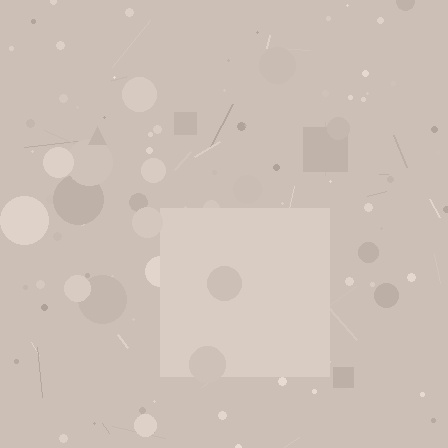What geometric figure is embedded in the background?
A square is embedded in the background.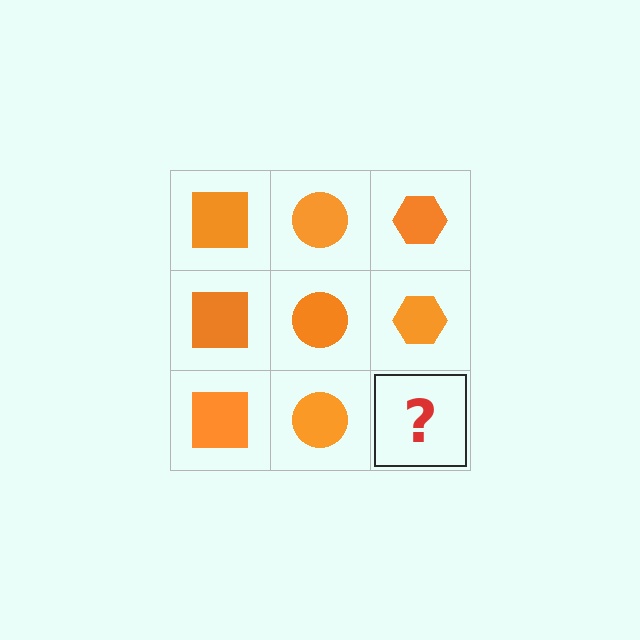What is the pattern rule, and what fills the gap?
The rule is that each column has a consistent shape. The gap should be filled with an orange hexagon.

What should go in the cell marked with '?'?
The missing cell should contain an orange hexagon.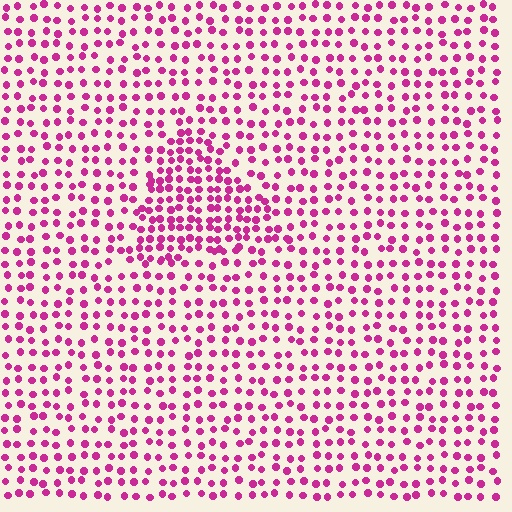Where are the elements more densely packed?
The elements are more densely packed inside the triangle boundary.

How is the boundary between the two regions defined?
The boundary is defined by a change in element density (approximately 1.7x ratio). All elements are the same color, size, and shape.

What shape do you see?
I see a triangle.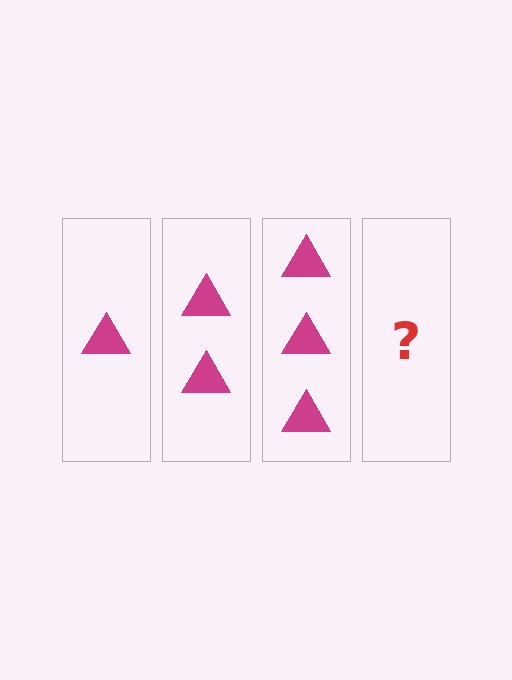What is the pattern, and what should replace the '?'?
The pattern is that each step adds one more triangle. The '?' should be 4 triangles.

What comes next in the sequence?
The next element should be 4 triangles.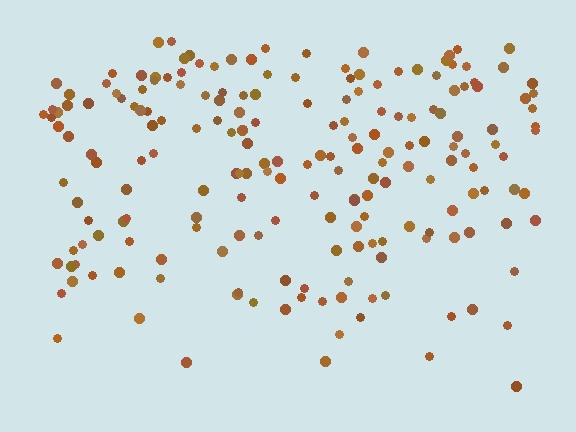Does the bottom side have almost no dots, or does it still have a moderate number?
Still a moderate number, just noticeably fewer than the top.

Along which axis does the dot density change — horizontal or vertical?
Vertical.